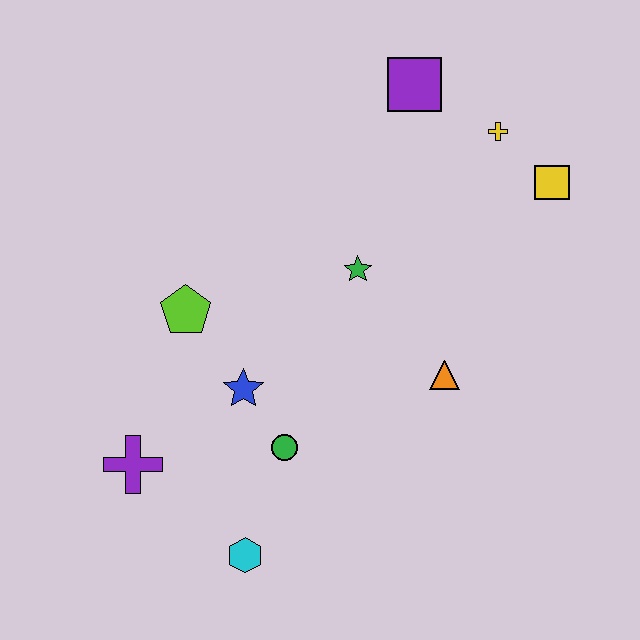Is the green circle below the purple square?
Yes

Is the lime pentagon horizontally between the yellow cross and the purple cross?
Yes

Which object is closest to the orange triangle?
The green star is closest to the orange triangle.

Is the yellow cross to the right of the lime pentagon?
Yes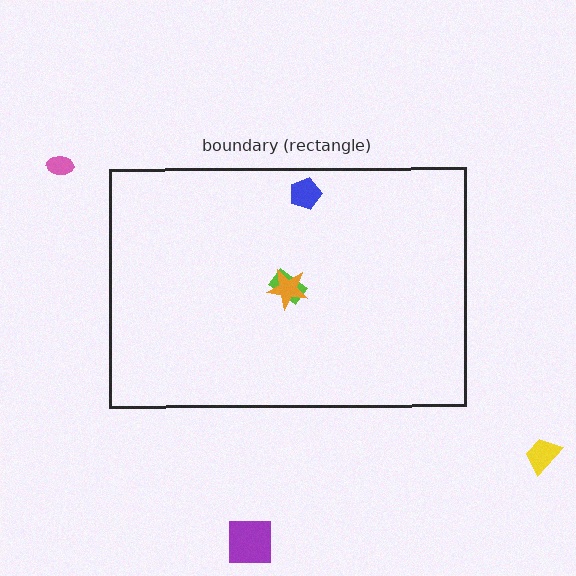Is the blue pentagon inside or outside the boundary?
Inside.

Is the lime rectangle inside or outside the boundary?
Inside.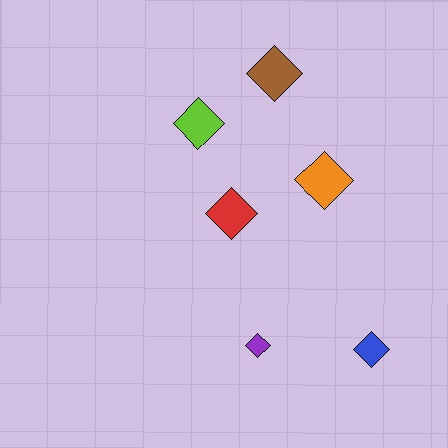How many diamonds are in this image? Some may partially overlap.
There are 6 diamonds.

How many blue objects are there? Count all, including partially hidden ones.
There is 1 blue object.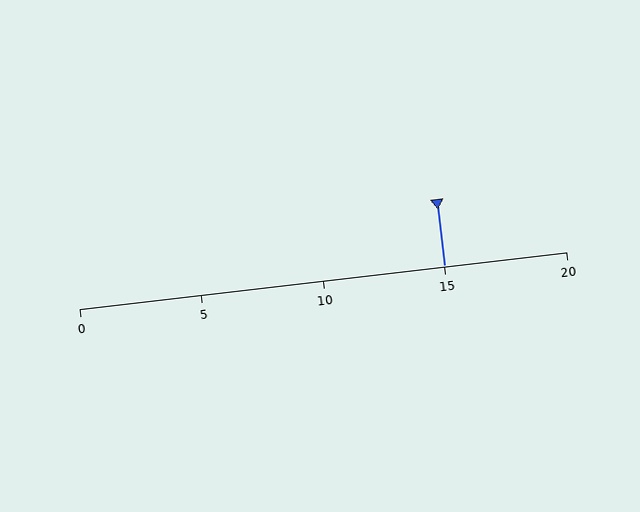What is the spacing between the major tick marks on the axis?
The major ticks are spaced 5 apart.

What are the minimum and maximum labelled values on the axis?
The axis runs from 0 to 20.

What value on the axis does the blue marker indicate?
The marker indicates approximately 15.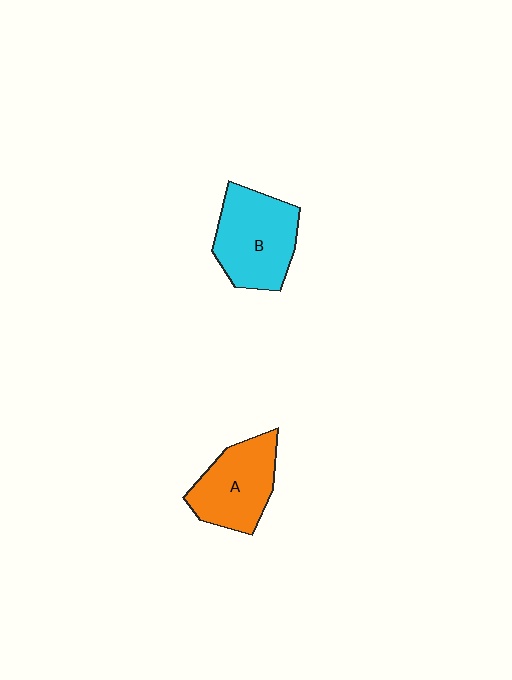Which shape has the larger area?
Shape B (cyan).